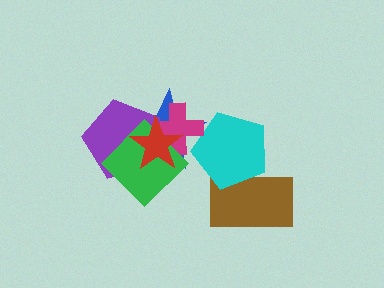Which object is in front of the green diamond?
The red star is in front of the green diamond.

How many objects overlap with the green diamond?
4 objects overlap with the green diamond.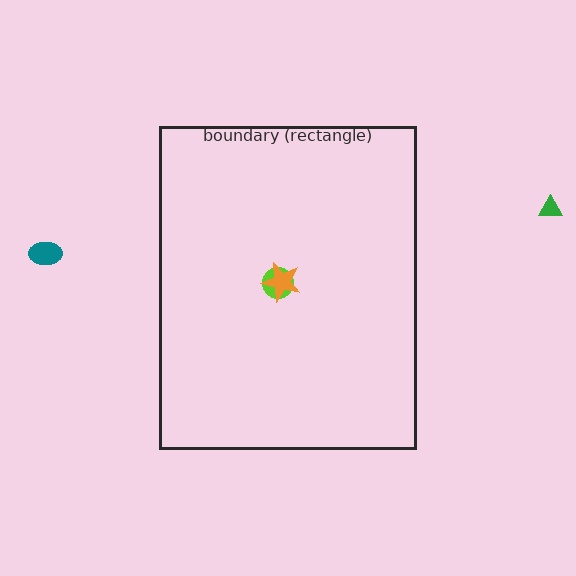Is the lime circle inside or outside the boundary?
Inside.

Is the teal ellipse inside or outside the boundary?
Outside.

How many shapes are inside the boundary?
2 inside, 2 outside.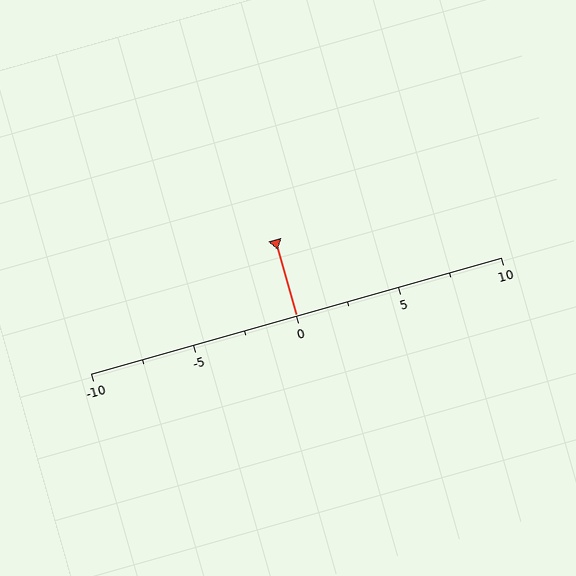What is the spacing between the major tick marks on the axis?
The major ticks are spaced 5 apart.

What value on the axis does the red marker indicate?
The marker indicates approximately 0.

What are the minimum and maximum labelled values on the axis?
The axis runs from -10 to 10.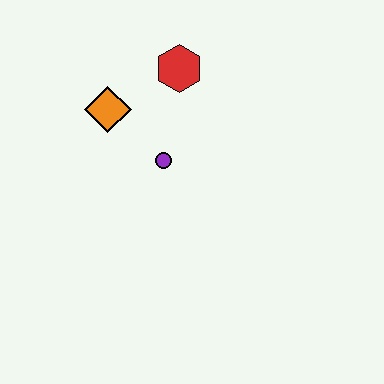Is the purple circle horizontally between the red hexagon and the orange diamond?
Yes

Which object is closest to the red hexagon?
The orange diamond is closest to the red hexagon.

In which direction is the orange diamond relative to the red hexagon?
The orange diamond is to the left of the red hexagon.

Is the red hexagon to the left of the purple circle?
No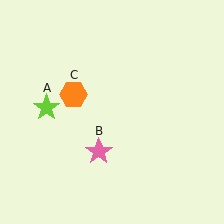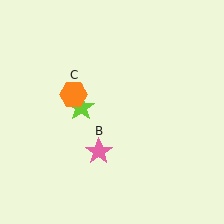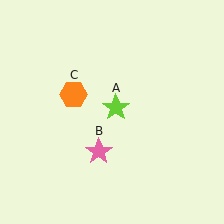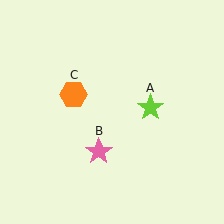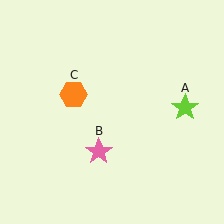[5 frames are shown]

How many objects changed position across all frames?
1 object changed position: lime star (object A).